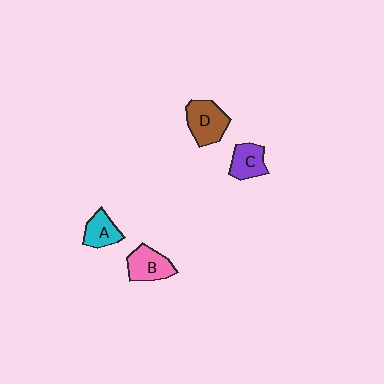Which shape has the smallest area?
Shape A (cyan).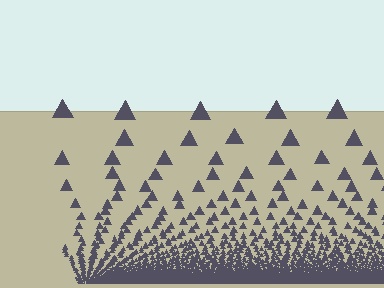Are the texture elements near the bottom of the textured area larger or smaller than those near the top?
Smaller. The gradient is inverted — elements near the bottom are smaller and denser.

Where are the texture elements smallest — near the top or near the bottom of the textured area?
Near the bottom.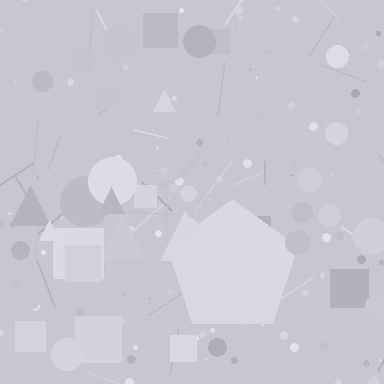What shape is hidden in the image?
A pentagon is hidden in the image.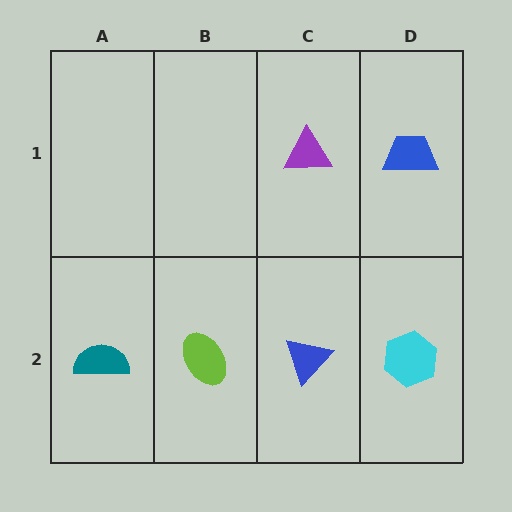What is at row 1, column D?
A blue trapezoid.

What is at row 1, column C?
A purple triangle.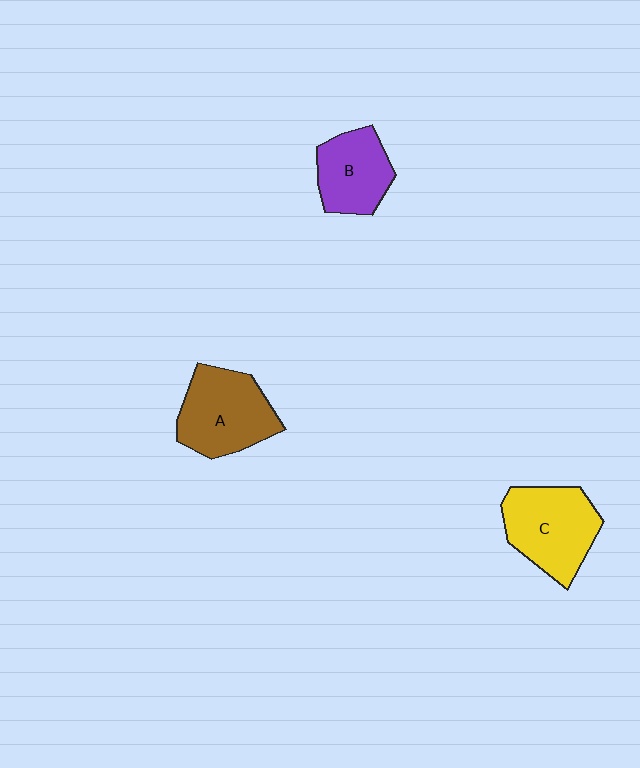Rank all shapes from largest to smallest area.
From largest to smallest: C (yellow), A (brown), B (purple).